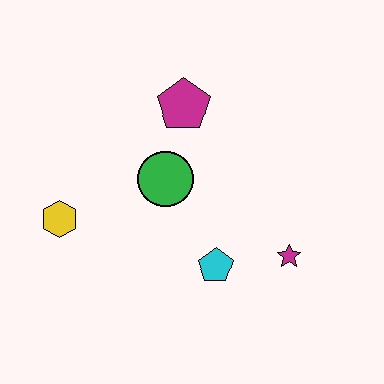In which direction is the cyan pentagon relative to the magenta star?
The cyan pentagon is to the left of the magenta star.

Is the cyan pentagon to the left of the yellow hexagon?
No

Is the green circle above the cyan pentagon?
Yes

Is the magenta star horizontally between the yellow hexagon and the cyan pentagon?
No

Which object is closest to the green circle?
The magenta pentagon is closest to the green circle.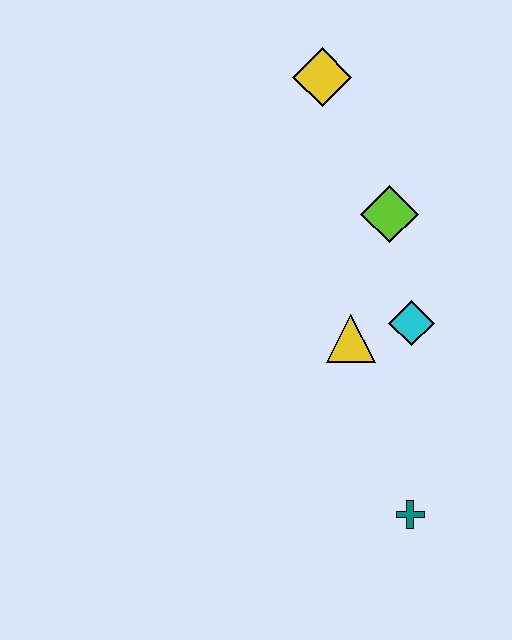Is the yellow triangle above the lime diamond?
No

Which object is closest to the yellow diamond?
The lime diamond is closest to the yellow diamond.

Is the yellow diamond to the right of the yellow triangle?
No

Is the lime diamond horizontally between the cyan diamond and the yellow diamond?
Yes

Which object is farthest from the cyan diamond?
The yellow diamond is farthest from the cyan diamond.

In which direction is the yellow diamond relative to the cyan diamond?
The yellow diamond is above the cyan diamond.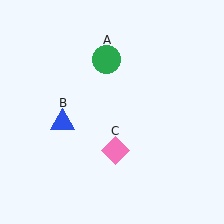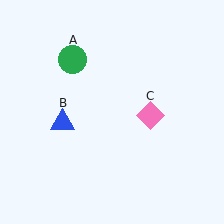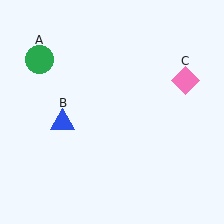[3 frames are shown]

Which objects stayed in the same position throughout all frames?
Blue triangle (object B) remained stationary.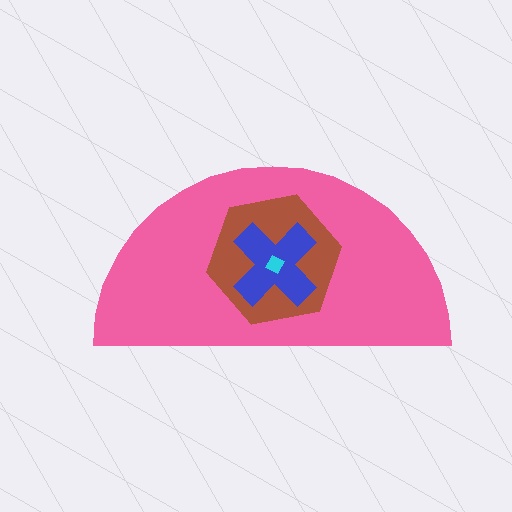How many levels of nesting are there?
4.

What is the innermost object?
The cyan square.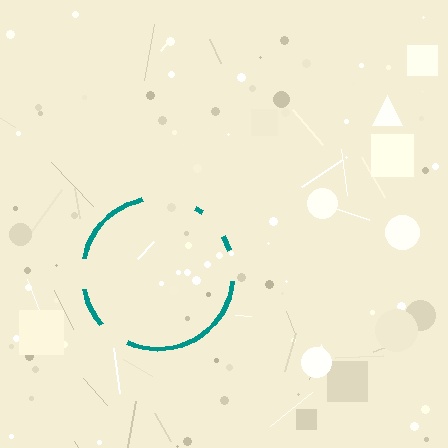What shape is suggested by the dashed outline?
The dashed outline suggests a circle.